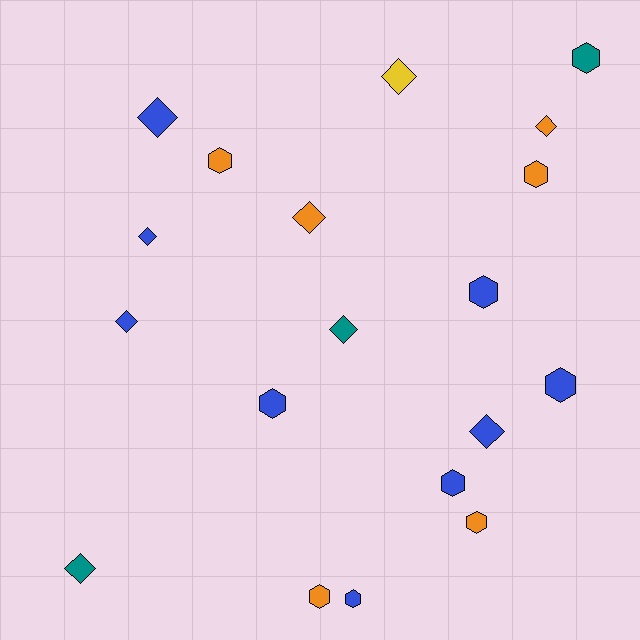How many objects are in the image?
There are 19 objects.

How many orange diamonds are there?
There are 2 orange diamonds.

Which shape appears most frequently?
Hexagon, with 10 objects.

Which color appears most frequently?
Blue, with 9 objects.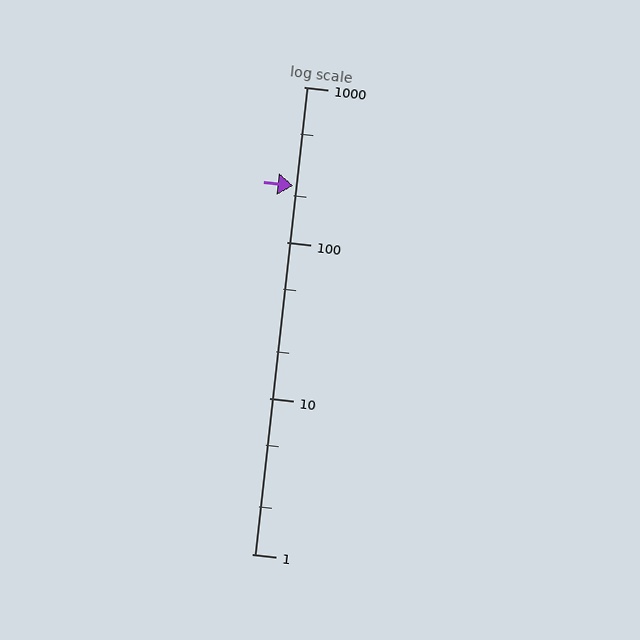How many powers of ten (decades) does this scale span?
The scale spans 3 decades, from 1 to 1000.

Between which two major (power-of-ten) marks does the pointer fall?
The pointer is between 100 and 1000.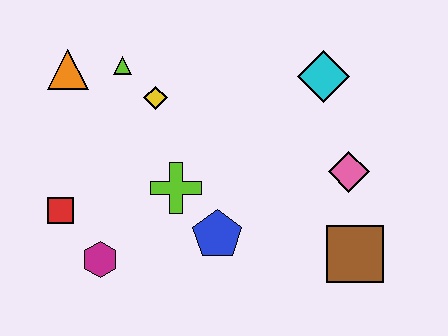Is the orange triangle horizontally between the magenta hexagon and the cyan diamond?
No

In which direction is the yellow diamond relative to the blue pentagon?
The yellow diamond is above the blue pentagon.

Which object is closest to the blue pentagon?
The lime cross is closest to the blue pentagon.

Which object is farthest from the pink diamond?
The orange triangle is farthest from the pink diamond.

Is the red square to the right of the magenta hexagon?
No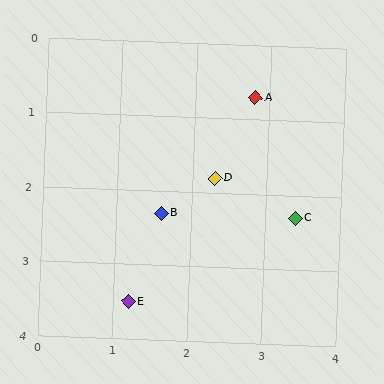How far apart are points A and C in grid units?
Points A and C are about 1.7 grid units apart.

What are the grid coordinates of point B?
Point B is at approximately (1.6, 2.3).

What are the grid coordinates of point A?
Point A is at approximately (2.8, 0.7).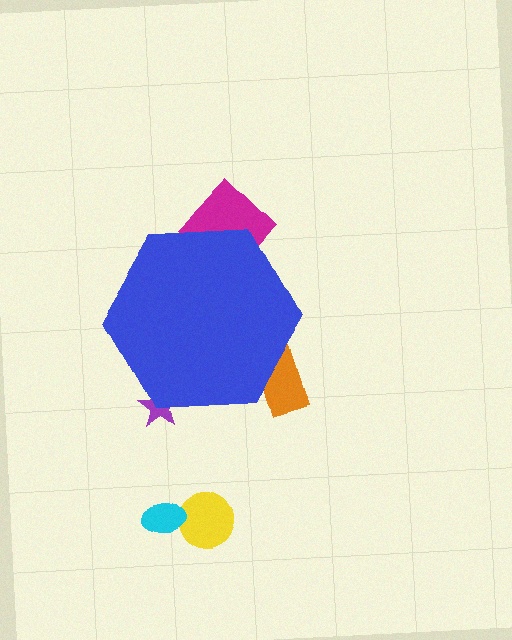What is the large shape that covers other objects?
A blue hexagon.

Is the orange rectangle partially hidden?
Yes, the orange rectangle is partially hidden behind the blue hexagon.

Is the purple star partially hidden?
Yes, the purple star is partially hidden behind the blue hexagon.